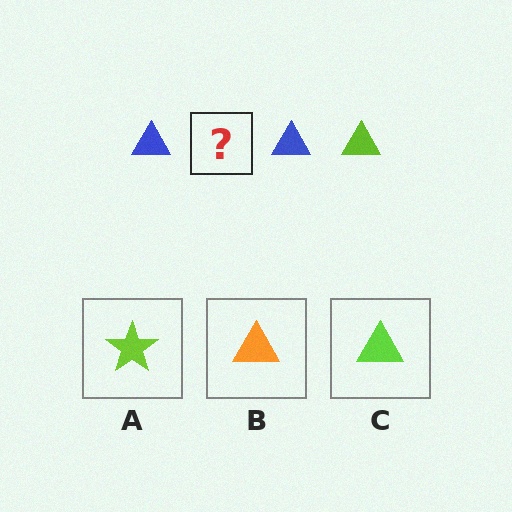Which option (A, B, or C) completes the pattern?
C.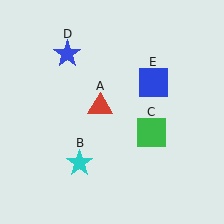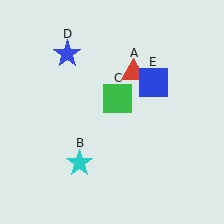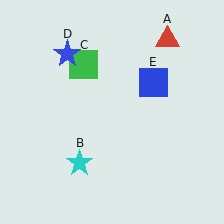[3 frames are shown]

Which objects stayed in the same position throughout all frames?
Cyan star (object B) and blue star (object D) and blue square (object E) remained stationary.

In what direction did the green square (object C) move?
The green square (object C) moved up and to the left.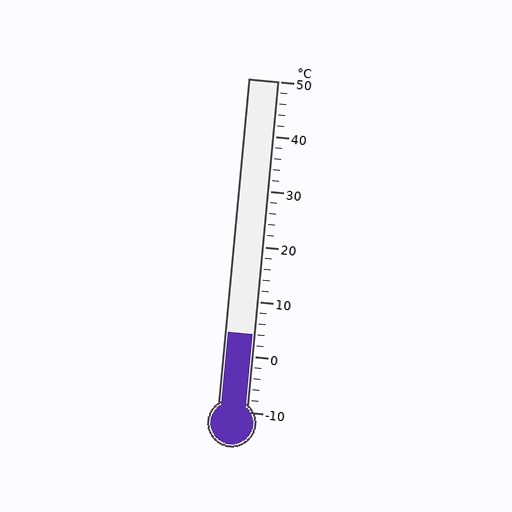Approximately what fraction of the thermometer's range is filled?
The thermometer is filled to approximately 25% of its range.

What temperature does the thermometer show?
The thermometer shows approximately 4°C.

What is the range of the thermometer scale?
The thermometer scale ranges from -10°C to 50°C.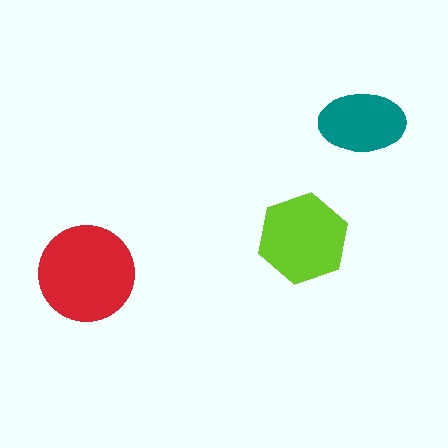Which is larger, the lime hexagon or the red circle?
The red circle.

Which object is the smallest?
The teal ellipse.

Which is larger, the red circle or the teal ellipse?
The red circle.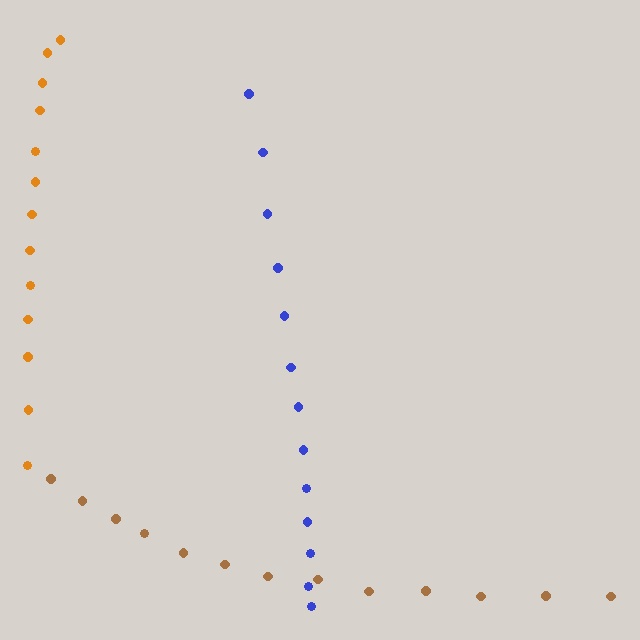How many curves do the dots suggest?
There are 3 distinct paths.